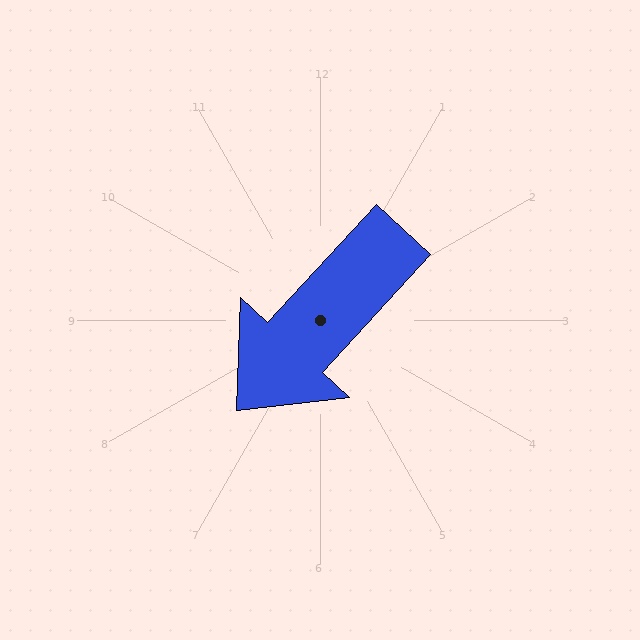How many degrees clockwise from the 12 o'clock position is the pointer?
Approximately 223 degrees.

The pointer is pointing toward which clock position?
Roughly 7 o'clock.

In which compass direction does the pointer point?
Southwest.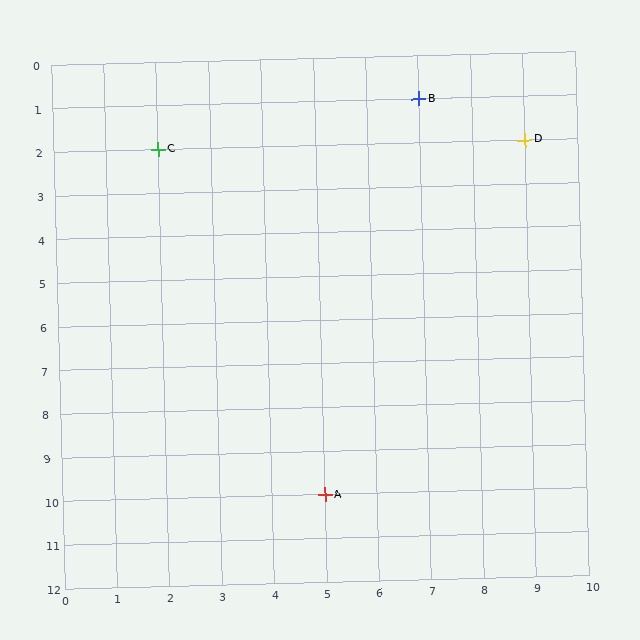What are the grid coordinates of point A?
Point A is at grid coordinates (5, 10).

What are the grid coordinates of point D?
Point D is at grid coordinates (9, 2).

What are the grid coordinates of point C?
Point C is at grid coordinates (2, 2).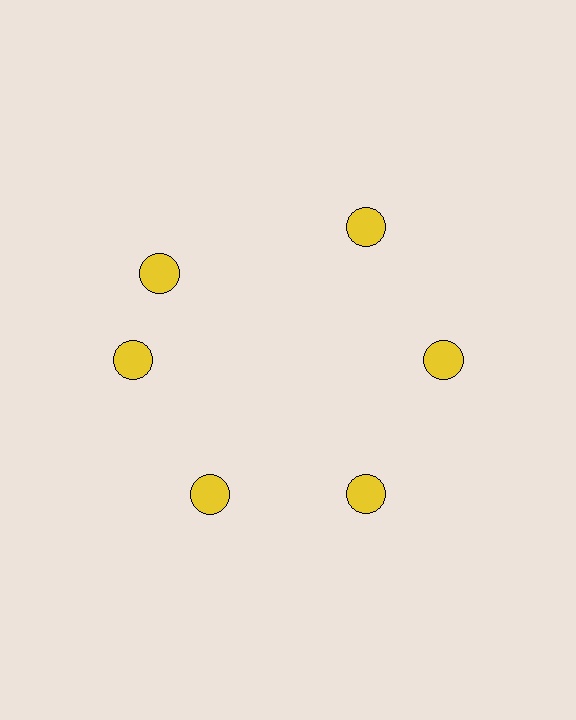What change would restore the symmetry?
The symmetry would be restored by rotating it back into even spacing with its neighbors so that all 6 circles sit at equal angles and equal distance from the center.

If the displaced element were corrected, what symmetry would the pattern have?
It would have 6-fold rotational symmetry — the pattern would map onto itself every 60 degrees.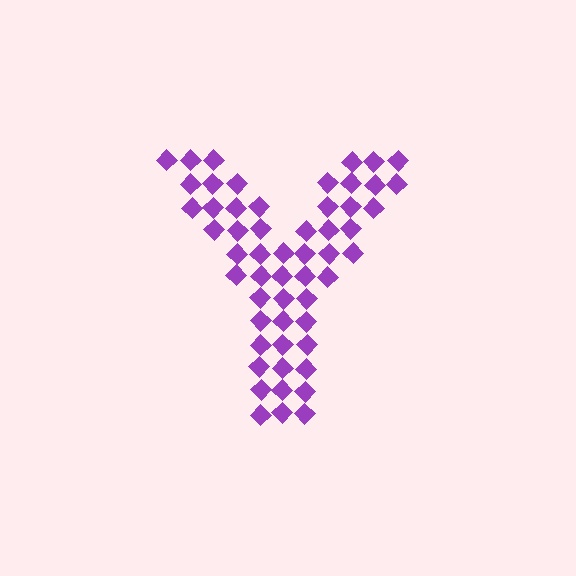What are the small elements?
The small elements are diamonds.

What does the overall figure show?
The overall figure shows the letter Y.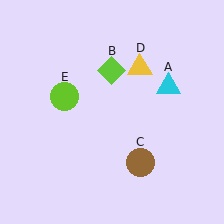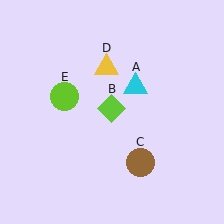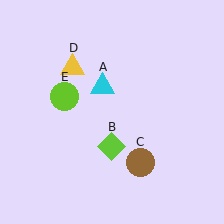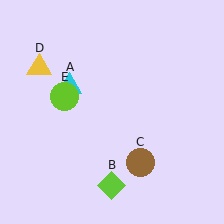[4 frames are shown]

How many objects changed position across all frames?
3 objects changed position: cyan triangle (object A), lime diamond (object B), yellow triangle (object D).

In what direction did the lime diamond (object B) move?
The lime diamond (object B) moved down.